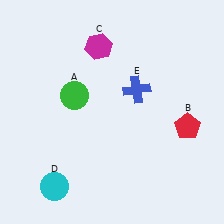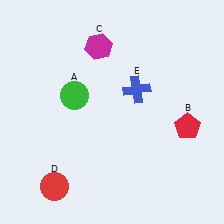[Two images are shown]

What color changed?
The circle (D) changed from cyan in Image 1 to red in Image 2.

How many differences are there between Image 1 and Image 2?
There is 1 difference between the two images.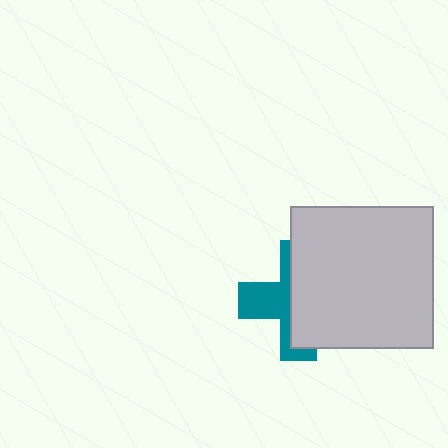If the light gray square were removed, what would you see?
You would see the complete teal cross.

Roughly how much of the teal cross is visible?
A small part of it is visible (roughly 40%).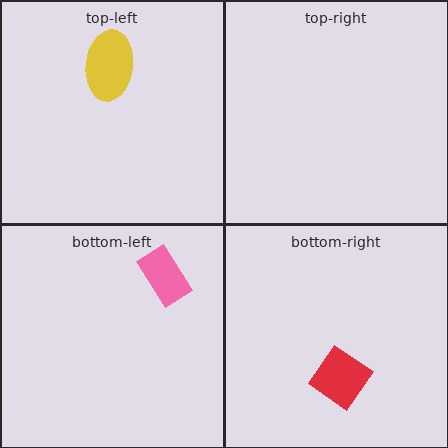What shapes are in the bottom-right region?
The red diamond.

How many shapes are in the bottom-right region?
1.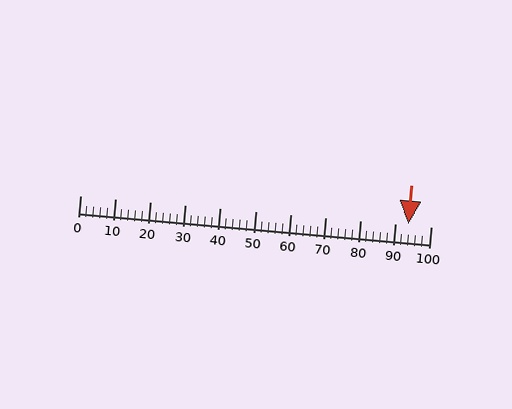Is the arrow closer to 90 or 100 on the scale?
The arrow is closer to 90.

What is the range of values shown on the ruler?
The ruler shows values from 0 to 100.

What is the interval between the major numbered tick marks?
The major tick marks are spaced 10 units apart.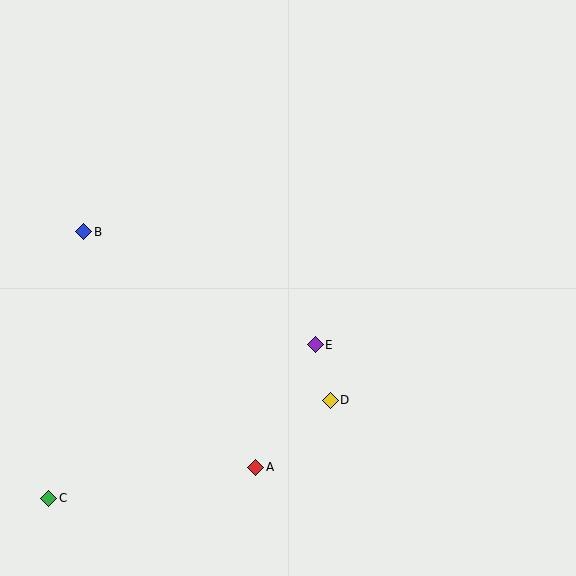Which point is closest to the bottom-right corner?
Point D is closest to the bottom-right corner.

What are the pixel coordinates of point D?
Point D is at (330, 400).